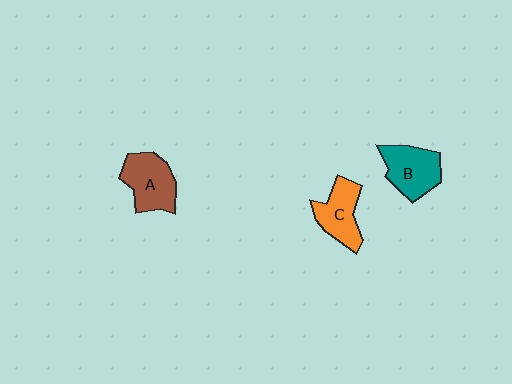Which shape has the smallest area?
Shape C (orange).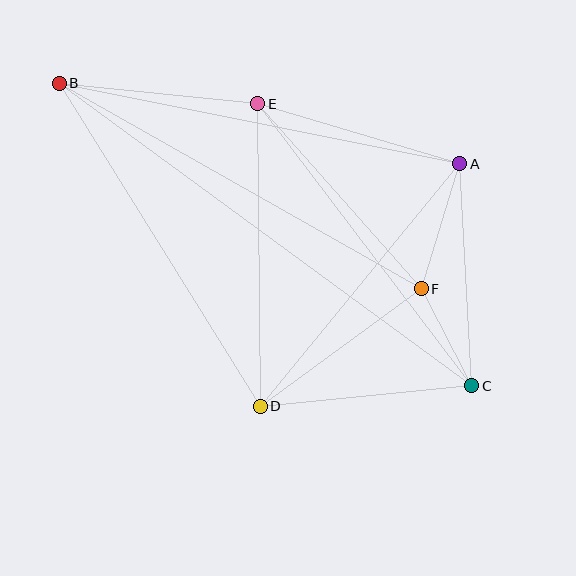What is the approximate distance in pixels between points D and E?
The distance between D and E is approximately 302 pixels.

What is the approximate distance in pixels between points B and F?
The distance between B and F is approximately 416 pixels.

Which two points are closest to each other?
Points C and F are closest to each other.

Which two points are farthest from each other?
Points B and C are farthest from each other.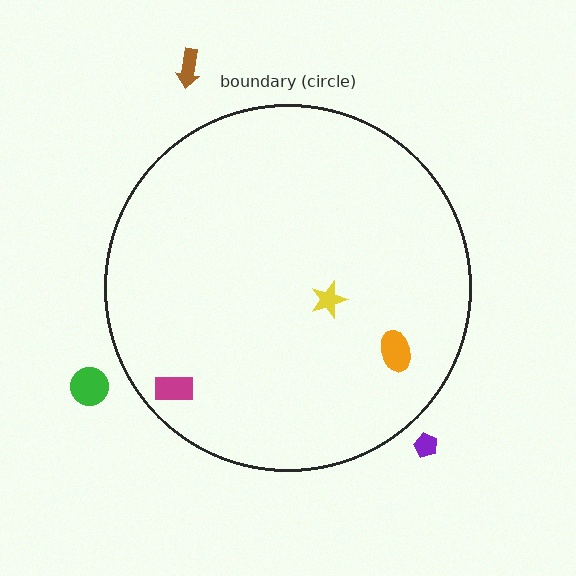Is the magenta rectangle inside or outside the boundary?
Inside.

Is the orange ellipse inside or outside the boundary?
Inside.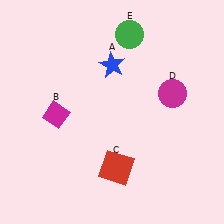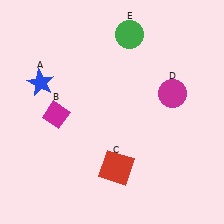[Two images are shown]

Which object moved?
The blue star (A) moved left.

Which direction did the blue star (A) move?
The blue star (A) moved left.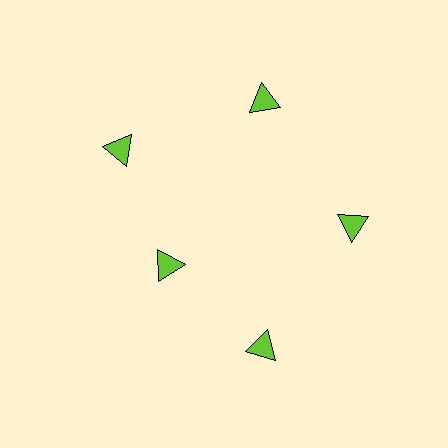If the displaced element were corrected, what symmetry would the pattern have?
It would have 5-fold rotational symmetry — the pattern would map onto itself every 72 degrees.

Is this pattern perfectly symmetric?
No. The 5 lime triangles are arranged in a ring, but one element near the 8 o'clock position is pulled inward toward the center, breaking the 5-fold rotational symmetry.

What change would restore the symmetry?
The symmetry would be restored by moving it outward, back onto the ring so that all 5 triangles sit at equal angles and equal distance from the center.